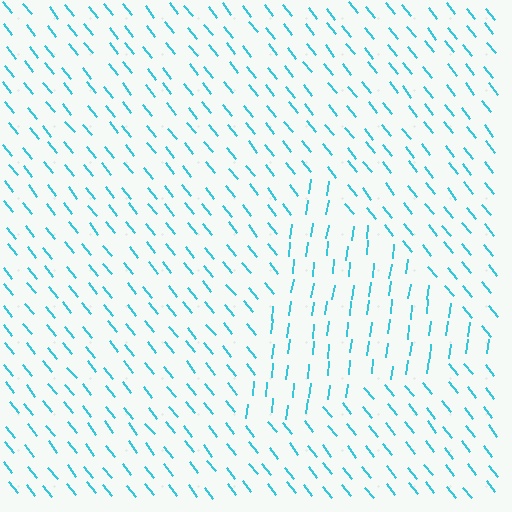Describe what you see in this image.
The image is filled with small cyan line segments. A triangle region in the image has lines oriented differently from the surrounding lines, creating a visible texture boundary.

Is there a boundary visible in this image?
Yes, there is a texture boundary formed by a change in line orientation.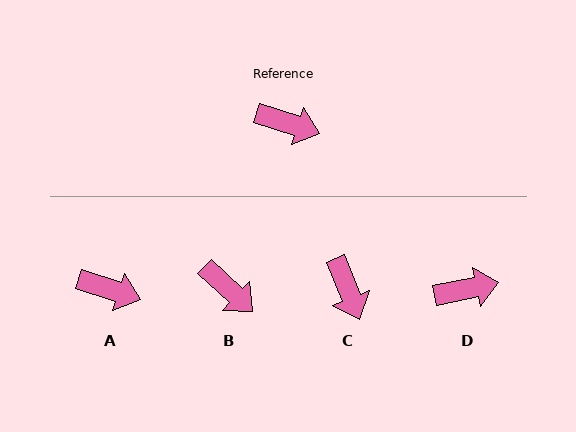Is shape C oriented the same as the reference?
No, it is off by about 50 degrees.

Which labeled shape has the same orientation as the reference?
A.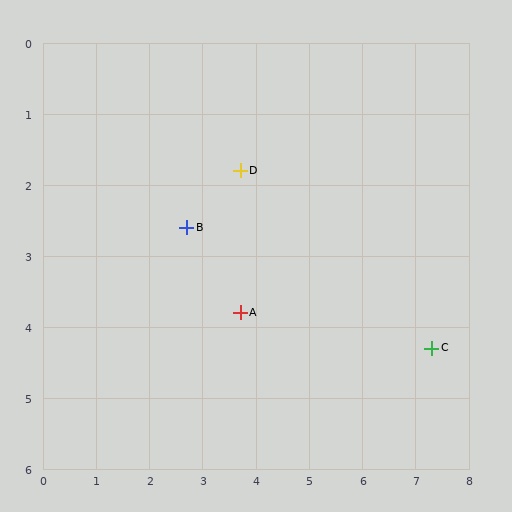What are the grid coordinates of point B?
Point B is at approximately (2.7, 2.6).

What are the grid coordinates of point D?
Point D is at approximately (3.7, 1.8).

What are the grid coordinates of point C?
Point C is at approximately (7.3, 4.3).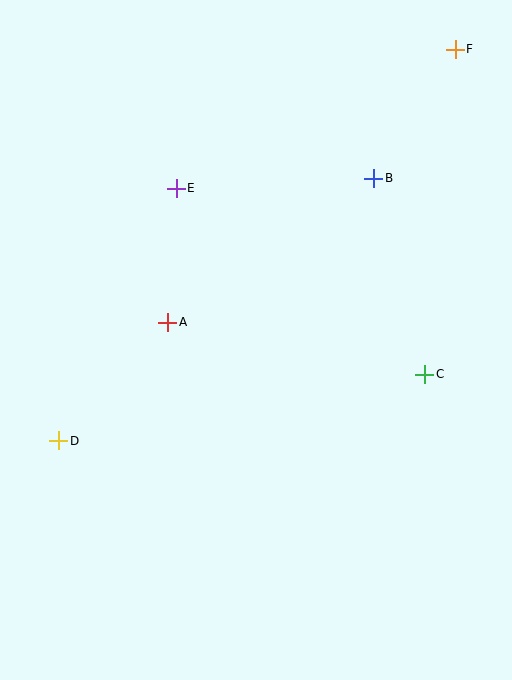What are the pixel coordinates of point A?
Point A is at (168, 322).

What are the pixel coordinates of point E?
Point E is at (176, 188).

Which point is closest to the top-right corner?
Point F is closest to the top-right corner.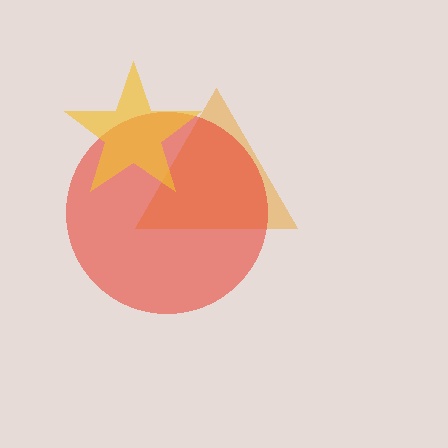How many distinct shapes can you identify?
There are 3 distinct shapes: an orange triangle, a red circle, a yellow star.